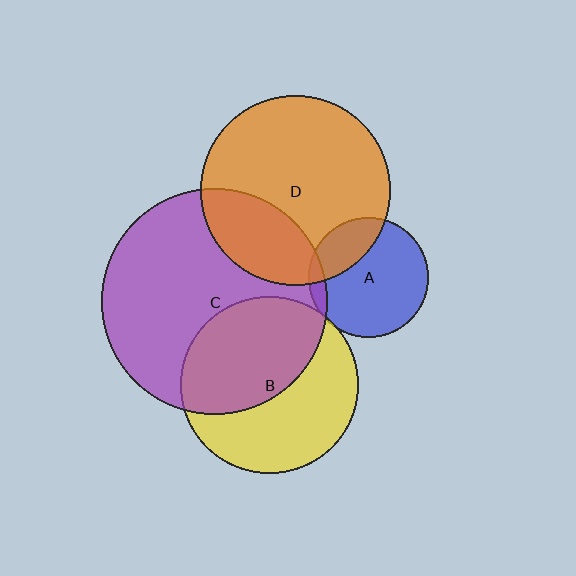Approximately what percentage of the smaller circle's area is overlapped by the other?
Approximately 25%.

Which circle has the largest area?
Circle C (purple).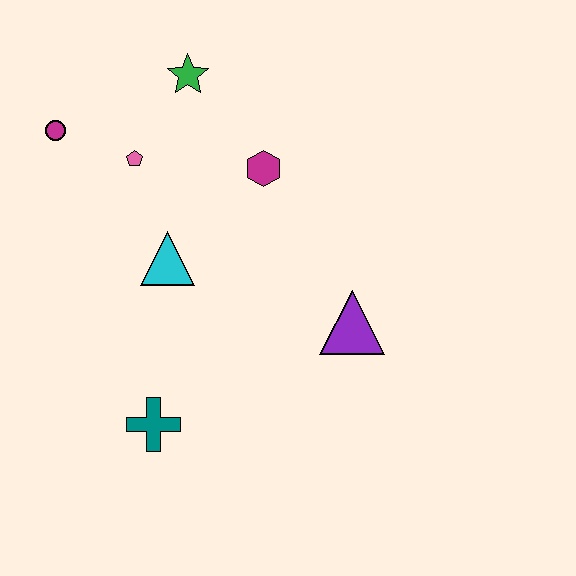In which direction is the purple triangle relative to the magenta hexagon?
The purple triangle is below the magenta hexagon.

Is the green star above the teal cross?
Yes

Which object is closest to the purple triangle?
The magenta hexagon is closest to the purple triangle.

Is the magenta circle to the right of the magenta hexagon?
No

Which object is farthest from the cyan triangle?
The purple triangle is farthest from the cyan triangle.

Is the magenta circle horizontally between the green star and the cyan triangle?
No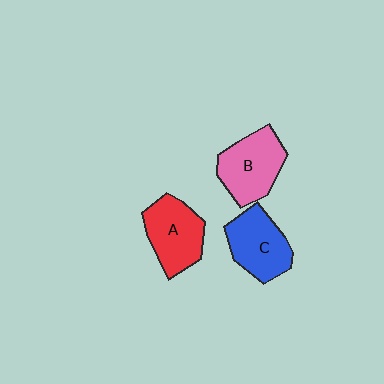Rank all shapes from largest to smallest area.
From largest to smallest: B (pink), A (red), C (blue).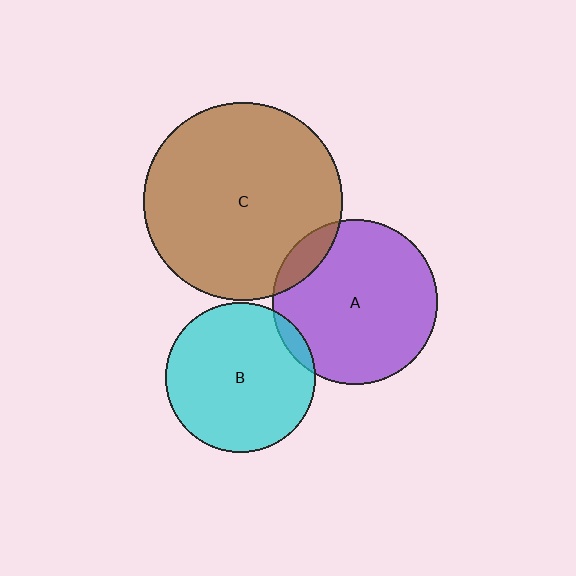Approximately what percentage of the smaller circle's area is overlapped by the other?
Approximately 5%.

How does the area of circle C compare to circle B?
Approximately 1.7 times.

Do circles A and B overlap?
Yes.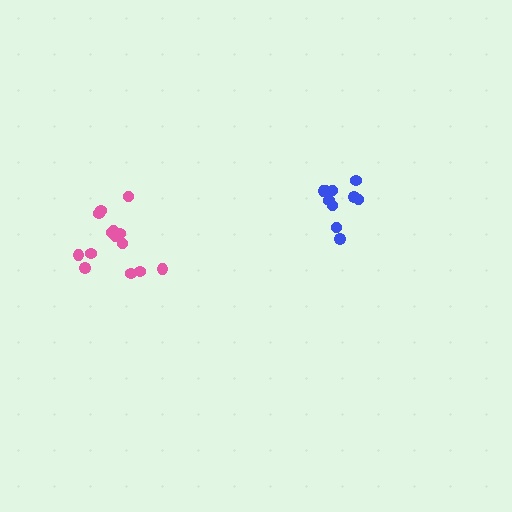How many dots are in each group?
Group 1: 14 dots, Group 2: 10 dots (24 total).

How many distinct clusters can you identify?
There are 2 distinct clusters.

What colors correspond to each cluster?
The clusters are colored: pink, blue.